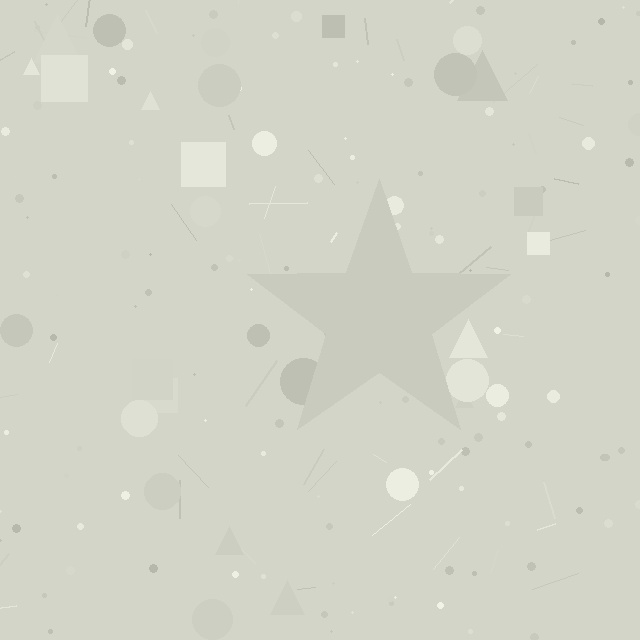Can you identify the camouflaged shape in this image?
The camouflaged shape is a star.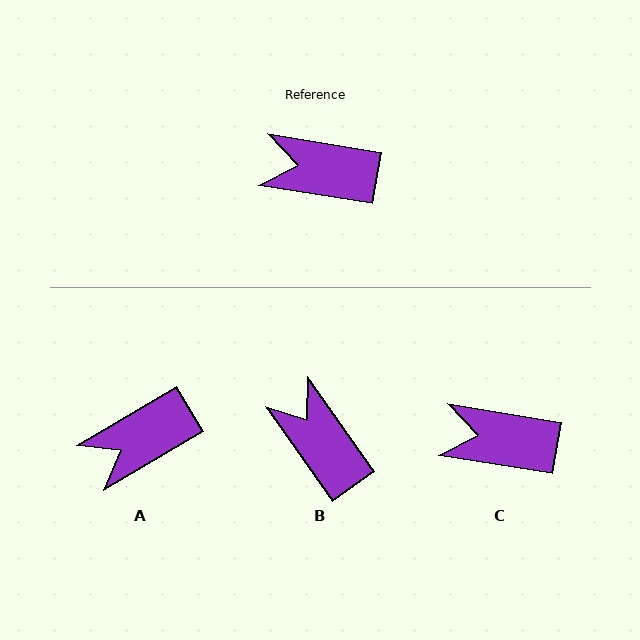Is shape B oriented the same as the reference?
No, it is off by about 45 degrees.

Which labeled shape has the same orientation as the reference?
C.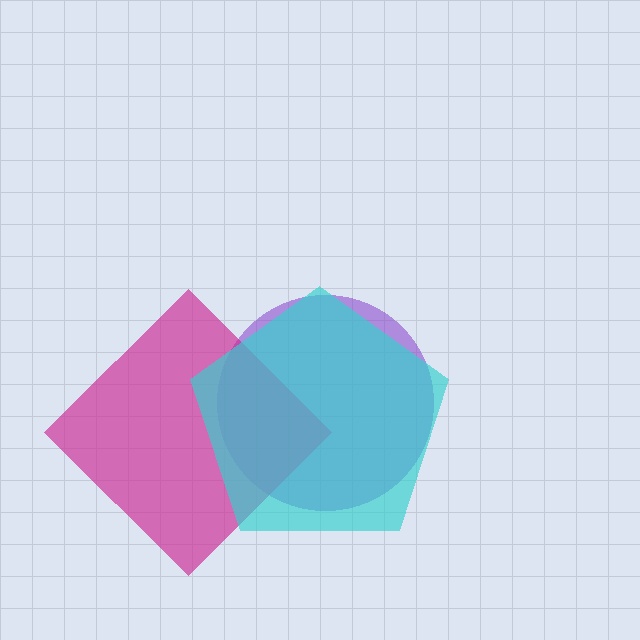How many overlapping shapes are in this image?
There are 3 overlapping shapes in the image.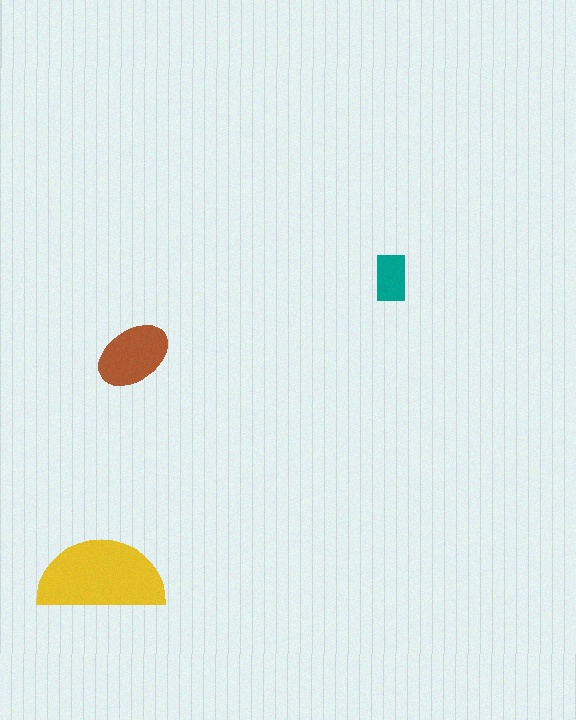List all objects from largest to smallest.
The yellow semicircle, the brown ellipse, the teal rectangle.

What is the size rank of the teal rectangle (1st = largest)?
3rd.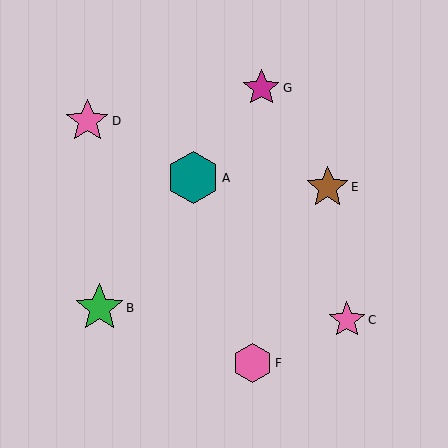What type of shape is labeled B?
Shape B is a green star.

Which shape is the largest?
The teal hexagon (labeled A) is the largest.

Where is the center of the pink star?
The center of the pink star is at (87, 121).